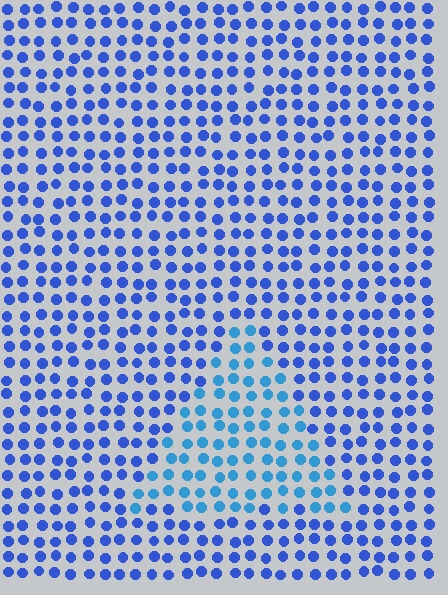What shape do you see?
I see a triangle.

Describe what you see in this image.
The image is filled with small blue elements in a uniform arrangement. A triangle-shaped region is visible where the elements are tinted to a slightly different hue, forming a subtle color boundary.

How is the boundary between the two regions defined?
The boundary is defined purely by a slight shift in hue (about 25 degrees). Spacing, size, and orientation are identical on both sides.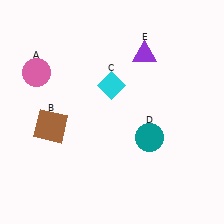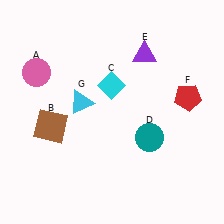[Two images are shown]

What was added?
A red pentagon (F), a cyan triangle (G) were added in Image 2.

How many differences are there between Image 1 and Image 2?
There are 2 differences between the two images.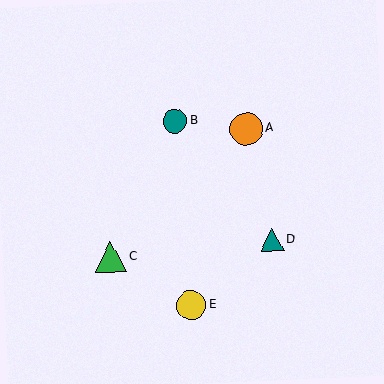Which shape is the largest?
The orange circle (labeled A) is the largest.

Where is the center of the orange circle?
The center of the orange circle is at (246, 129).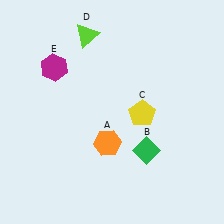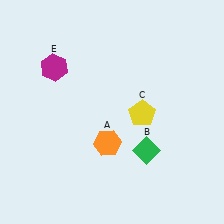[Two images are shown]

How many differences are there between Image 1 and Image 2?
There is 1 difference between the two images.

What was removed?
The lime triangle (D) was removed in Image 2.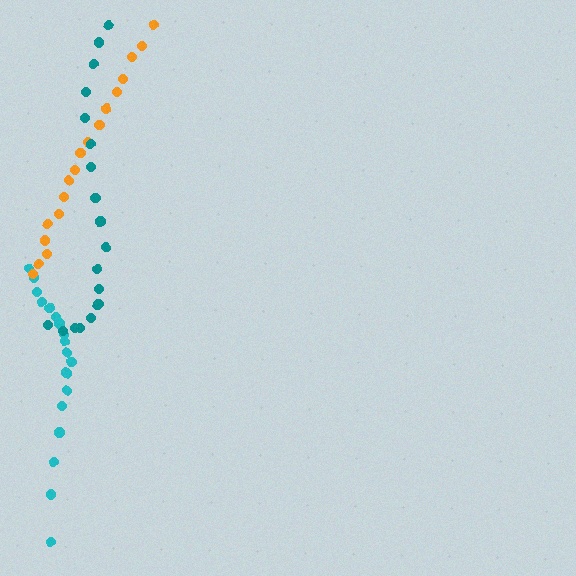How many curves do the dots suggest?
There are 3 distinct paths.